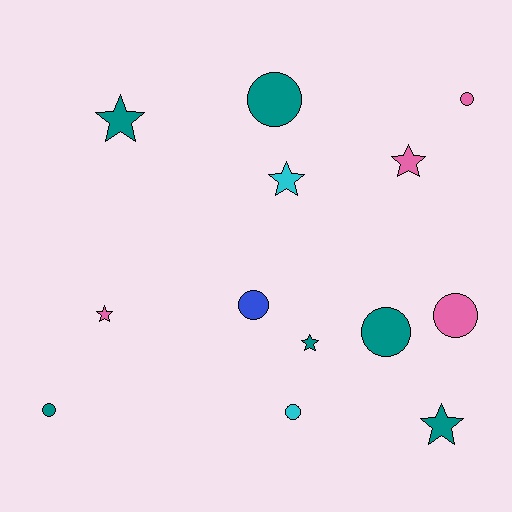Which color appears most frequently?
Teal, with 6 objects.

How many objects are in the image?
There are 13 objects.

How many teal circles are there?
There are 3 teal circles.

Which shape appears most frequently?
Circle, with 7 objects.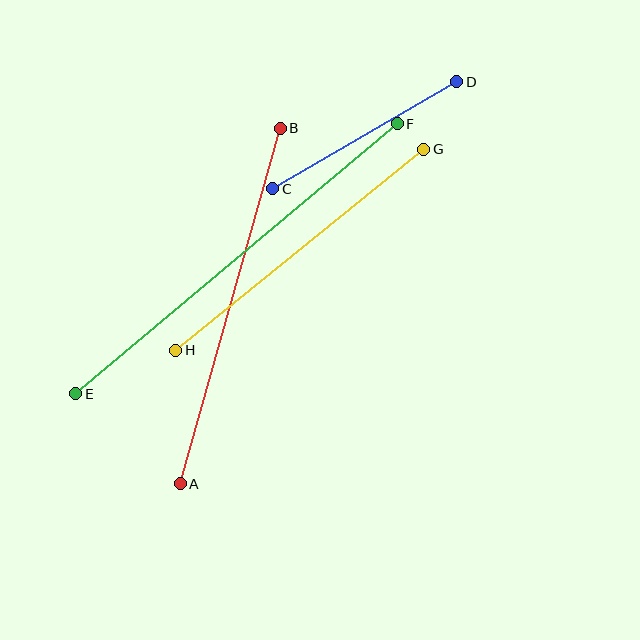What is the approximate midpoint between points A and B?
The midpoint is at approximately (230, 306) pixels.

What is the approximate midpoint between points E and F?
The midpoint is at approximately (237, 259) pixels.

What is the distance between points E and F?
The distance is approximately 420 pixels.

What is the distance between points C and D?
The distance is approximately 213 pixels.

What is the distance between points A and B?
The distance is approximately 369 pixels.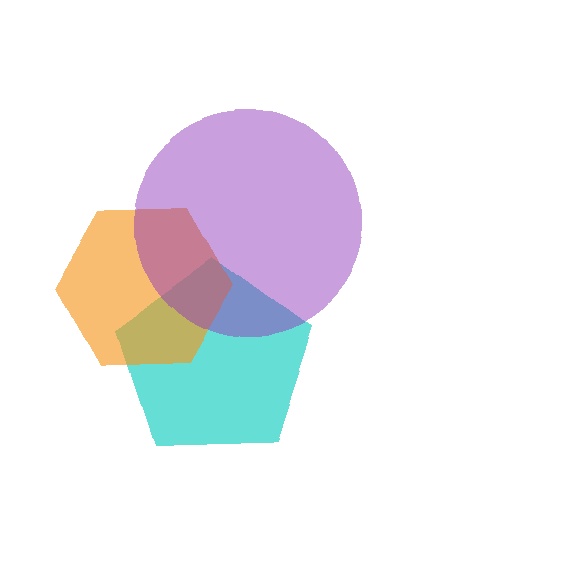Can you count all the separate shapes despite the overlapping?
Yes, there are 3 separate shapes.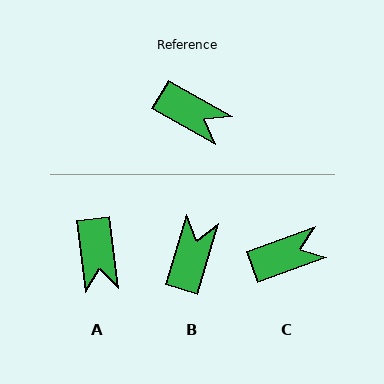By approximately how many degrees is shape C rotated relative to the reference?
Approximately 49 degrees counter-clockwise.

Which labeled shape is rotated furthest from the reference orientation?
B, about 103 degrees away.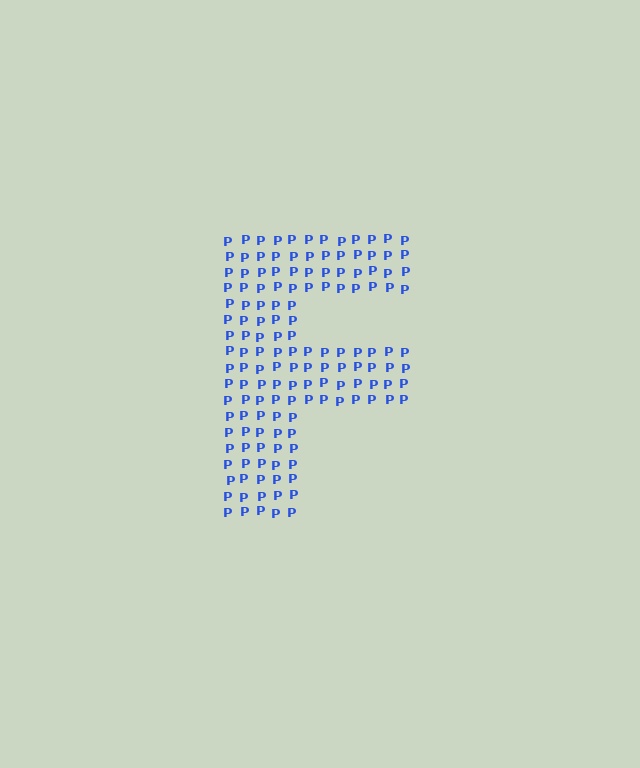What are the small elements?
The small elements are letter P's.